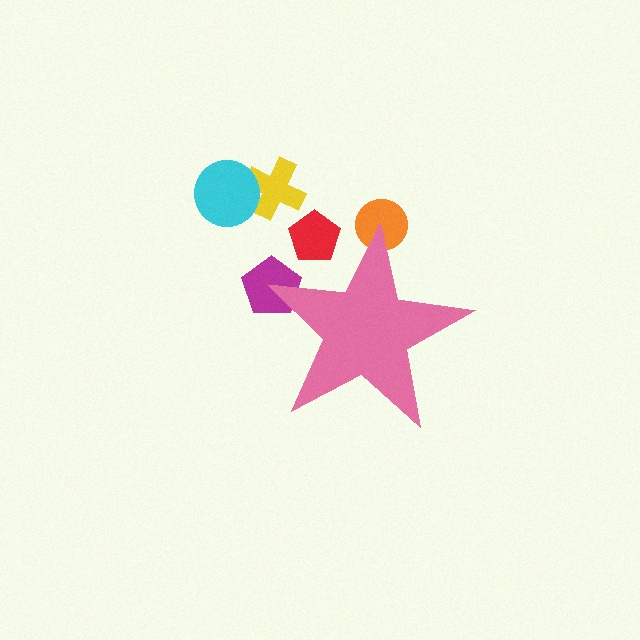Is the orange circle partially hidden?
Yes, the orange circle is partially hidden behind the pink star.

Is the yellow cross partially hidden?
No, the yellow cross is fully visible.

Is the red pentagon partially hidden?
Yes, the red pentagon is partially hidden behind the pink star.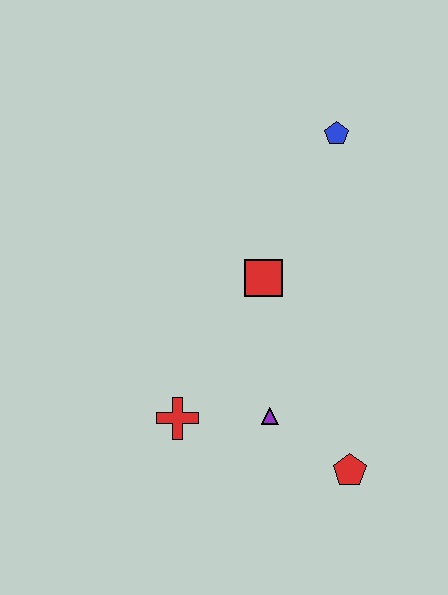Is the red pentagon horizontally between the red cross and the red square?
No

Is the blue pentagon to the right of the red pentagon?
No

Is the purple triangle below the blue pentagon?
Yes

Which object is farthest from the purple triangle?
The blue pentagon is farthest from the purple triangle.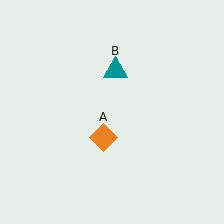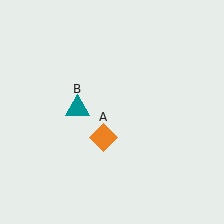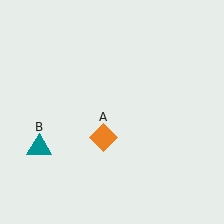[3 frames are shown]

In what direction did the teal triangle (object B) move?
The teal triangle (object B) moved down and to the left.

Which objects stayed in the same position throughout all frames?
Orange diamond (object A) remained stationary.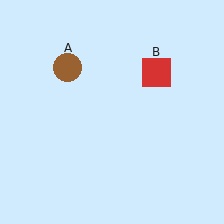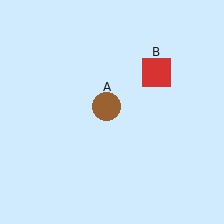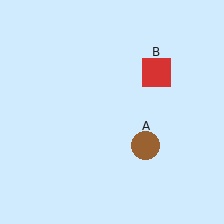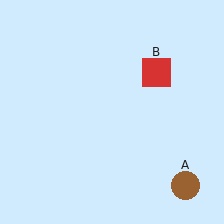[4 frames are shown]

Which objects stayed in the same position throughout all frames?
Red square (object B) remained stationary.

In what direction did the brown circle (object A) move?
The brown circle (object A) moved down and to the right.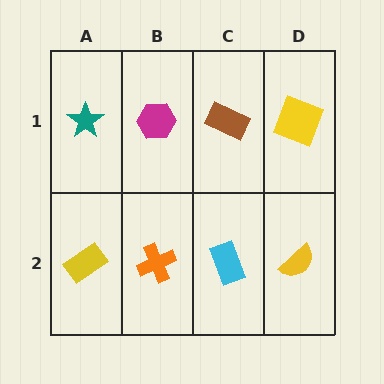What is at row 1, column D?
A yellow square.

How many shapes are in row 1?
4 shapes.